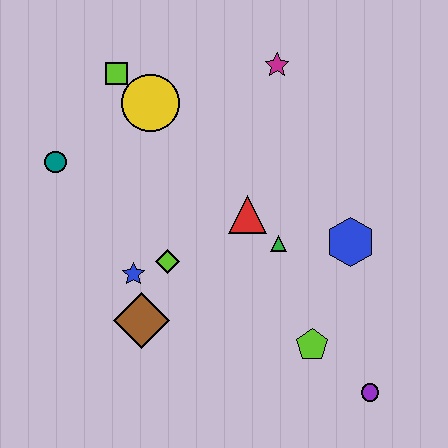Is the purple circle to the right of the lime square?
Yes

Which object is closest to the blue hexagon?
The green triangle is closest to the blue hexagon.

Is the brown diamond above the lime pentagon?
Yes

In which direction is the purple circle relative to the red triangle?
The purple circle is below the red triangle.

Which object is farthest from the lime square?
The purple circle is farthest from the lime square.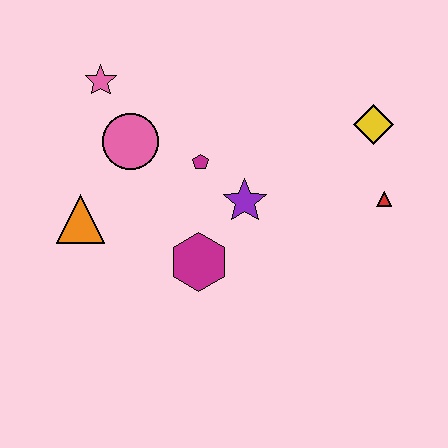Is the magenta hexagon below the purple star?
Yes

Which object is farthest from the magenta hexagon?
The yellow diamond is farthest from the magenta hexagon.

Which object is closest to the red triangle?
The yellow diamond is closest to the red triangle.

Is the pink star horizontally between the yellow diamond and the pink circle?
No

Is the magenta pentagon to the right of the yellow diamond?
No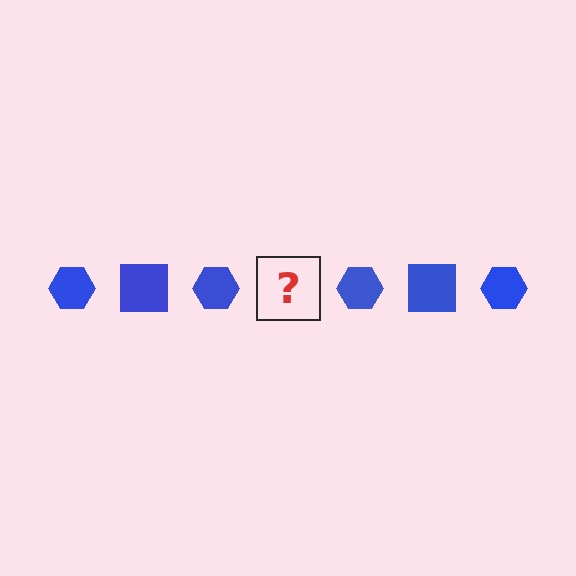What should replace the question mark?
The question mark should be replaced with a blue square.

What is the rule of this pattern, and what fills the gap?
The rule is that the pattern cycles through hexagon, square shapes in blue. The gap should be filled with a blue square.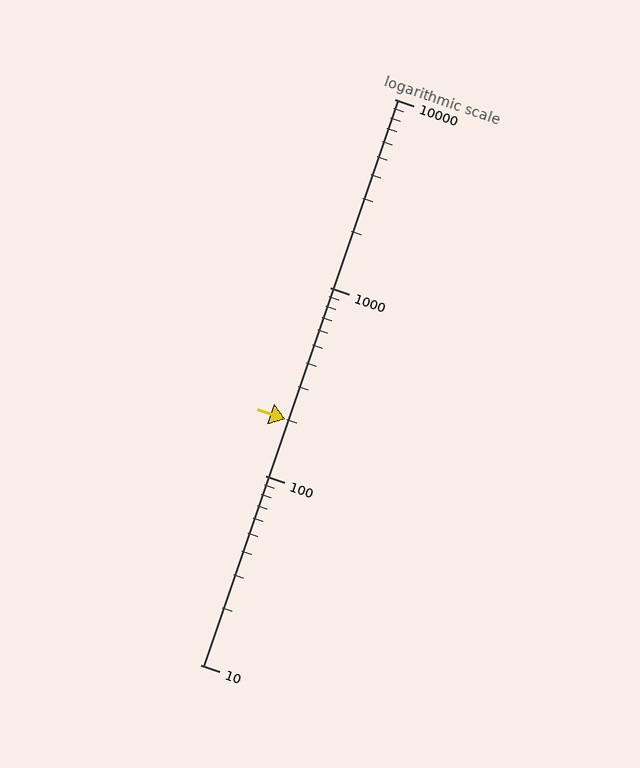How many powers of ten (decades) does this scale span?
The scale spans 3 decades, from 10 to 10000.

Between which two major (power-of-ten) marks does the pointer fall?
The pointer is between 100 and 1000.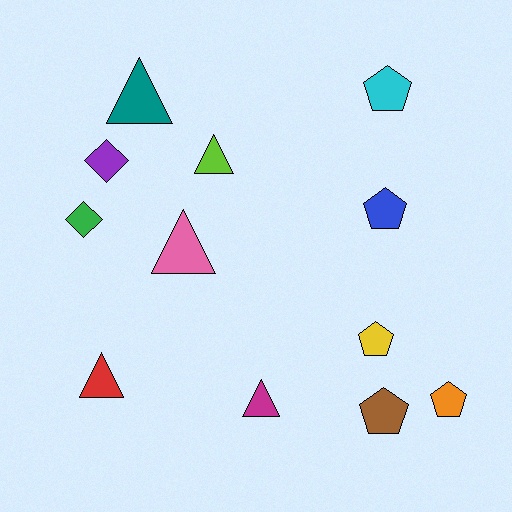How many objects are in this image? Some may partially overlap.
There are 12 objects.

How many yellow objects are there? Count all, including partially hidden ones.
There is 1 yellow object.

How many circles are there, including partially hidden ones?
There are no circles.